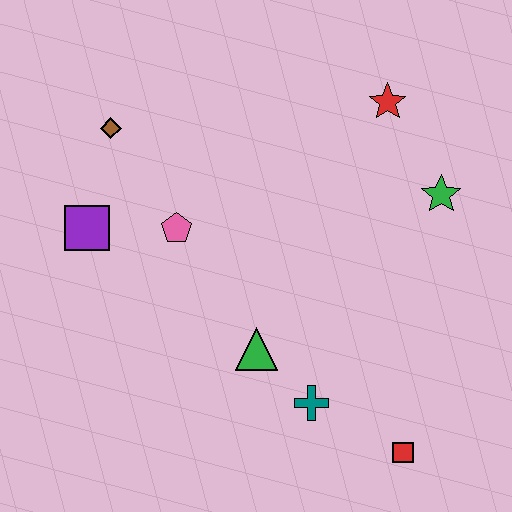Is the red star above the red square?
Yes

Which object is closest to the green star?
The red star is closest to the green star.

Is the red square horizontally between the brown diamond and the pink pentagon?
No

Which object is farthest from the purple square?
The red square is farthest from the purple square.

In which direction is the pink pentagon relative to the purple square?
The pink pentagon is to the right of the purple square.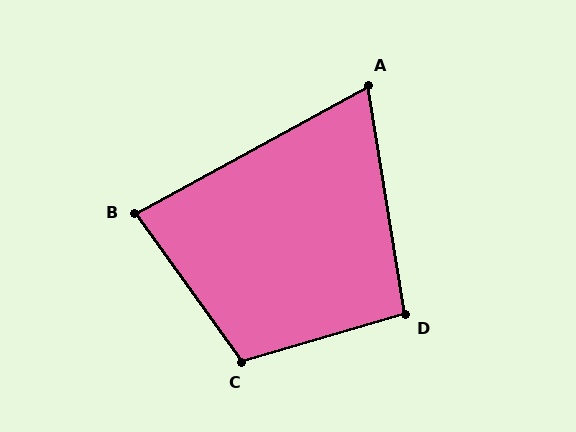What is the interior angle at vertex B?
Approximately 83 degrees (acute).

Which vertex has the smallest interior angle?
A, at approximately 70 degrees.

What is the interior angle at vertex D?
Approximately 97 degrees (obtuse).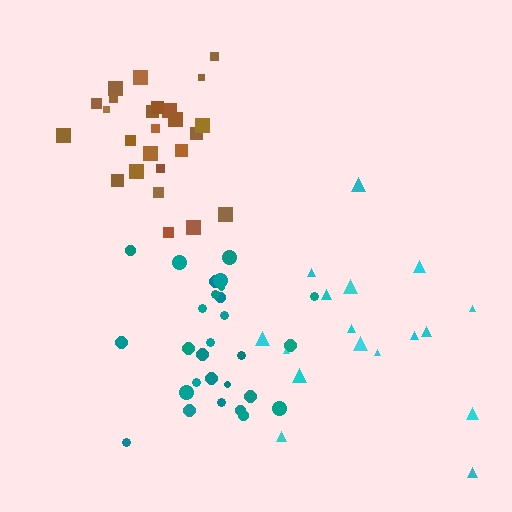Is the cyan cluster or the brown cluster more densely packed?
Brown.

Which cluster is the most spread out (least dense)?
Cyan.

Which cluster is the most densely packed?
Teal.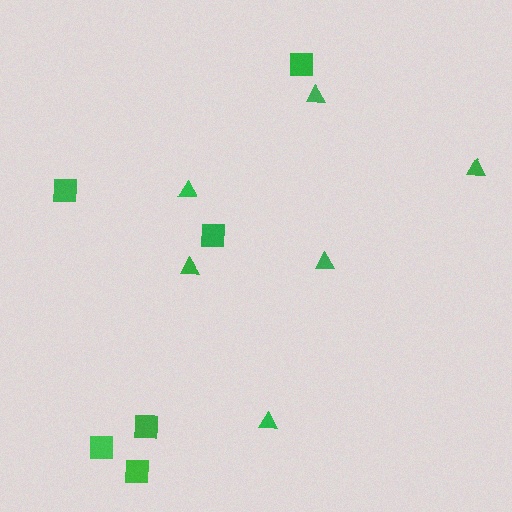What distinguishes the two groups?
There are 2 groups: one group of squares (6) and one group of triangles (6).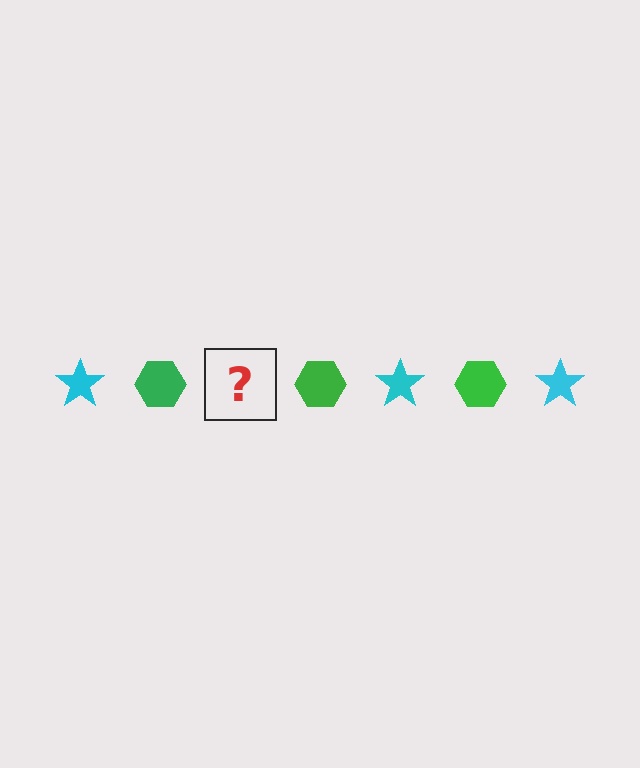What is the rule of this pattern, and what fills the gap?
The rule is that the pattern alternates between cyan star and green hexagon. The gap should be filled with a cyan star.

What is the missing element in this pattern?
The missing element is a cyan star.